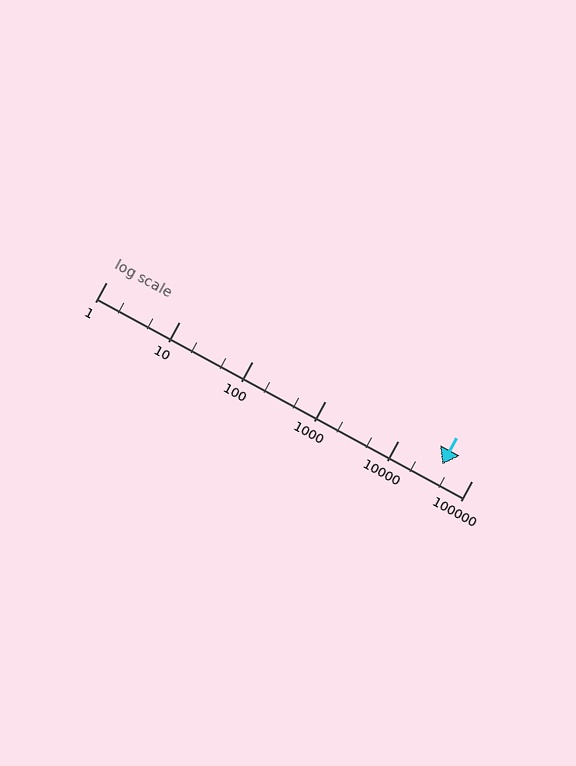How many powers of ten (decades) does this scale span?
The scale spans 5 decades, from 1 to 100000.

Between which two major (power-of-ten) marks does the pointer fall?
The pointer is between 10000 and 100000.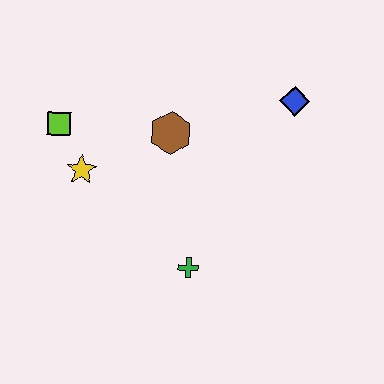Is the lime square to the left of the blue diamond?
Yes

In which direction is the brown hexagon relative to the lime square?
The brown hexagon is to the right of the lime square.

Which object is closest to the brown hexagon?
The yellow star is closest to the brown hexagon.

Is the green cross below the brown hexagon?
Yes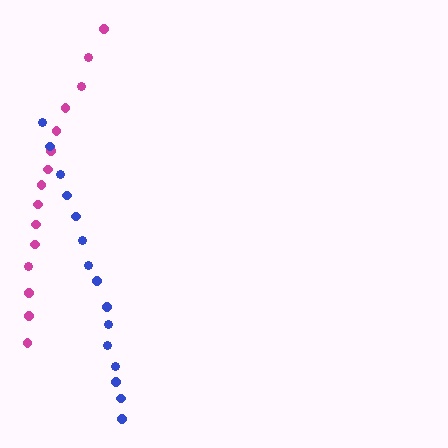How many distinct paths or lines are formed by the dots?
There are 2 distinct paths.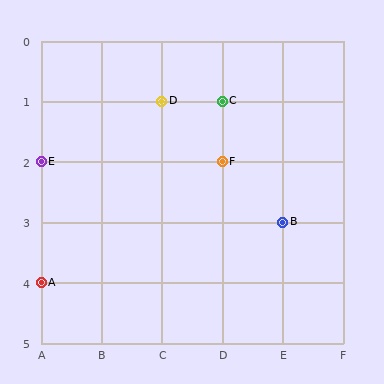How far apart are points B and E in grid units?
Points B and E are 4 columns and 1 row apart (about 4.1 grid units diagonally).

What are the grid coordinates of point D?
Point D is at grid coordinates (C, 1).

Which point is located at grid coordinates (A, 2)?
Point E is at (A, 2).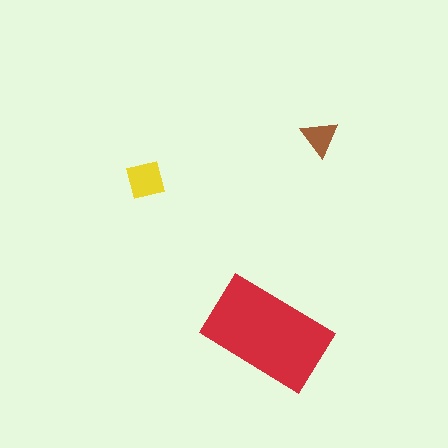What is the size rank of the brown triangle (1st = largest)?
3rd.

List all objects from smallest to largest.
The brown triangle, the yellow square, the red rectangle.